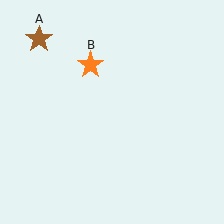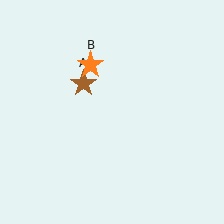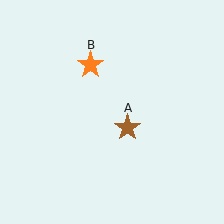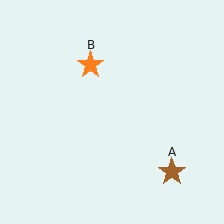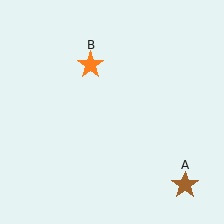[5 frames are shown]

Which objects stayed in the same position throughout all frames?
Orange star (object B) remained stationary.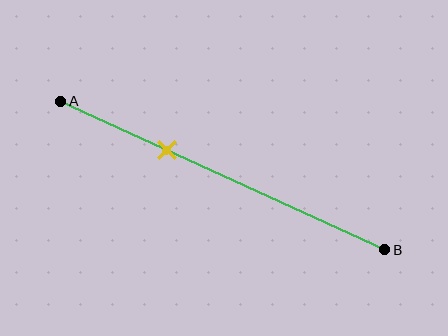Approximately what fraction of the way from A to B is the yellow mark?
The yellow mark is approximately 35% of the way from A to B.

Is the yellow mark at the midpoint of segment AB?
No, the mark is at about 35% from A, not at the 50% midpoint.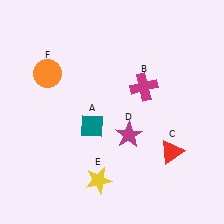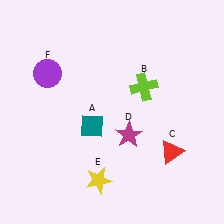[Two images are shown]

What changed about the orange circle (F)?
In Image 1, F is orange. In Image 2, it changed to purple.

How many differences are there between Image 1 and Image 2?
There are 2 differences between the two images.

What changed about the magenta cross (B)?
In Image 1, B is magenta. In Image 2, it changed to lime.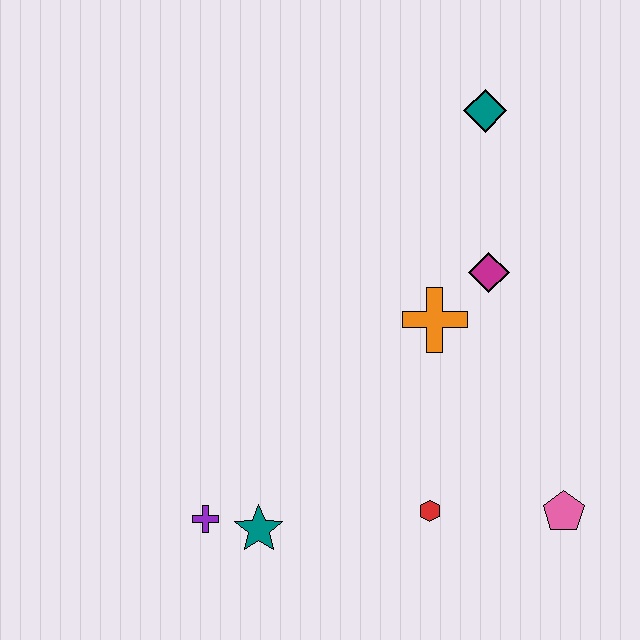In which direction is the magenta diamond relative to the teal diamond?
The magenta diamond is below the teal diamond.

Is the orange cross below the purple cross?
No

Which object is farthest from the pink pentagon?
The teal diamond is farthest from the pink pentagon.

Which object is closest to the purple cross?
The teal star is closest to the purple cross.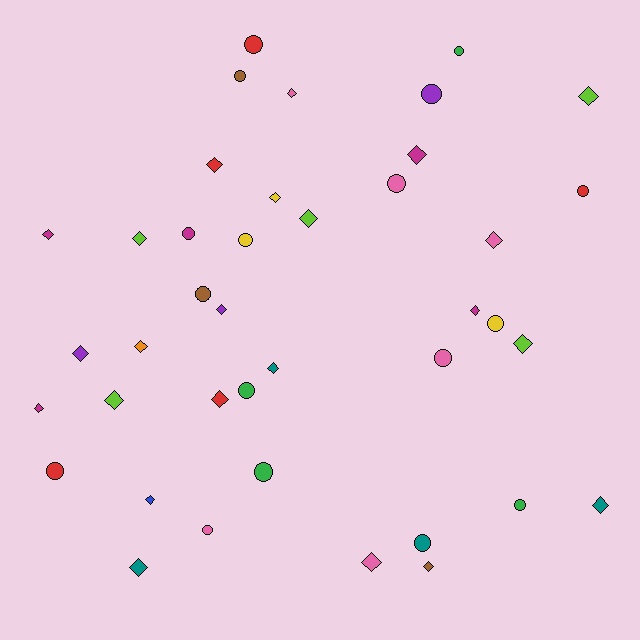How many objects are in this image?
There are 40 objects.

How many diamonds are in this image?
There are 23 diamonds.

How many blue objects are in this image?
There is 1 blue object.